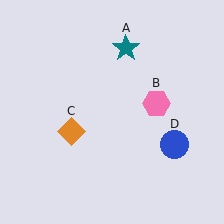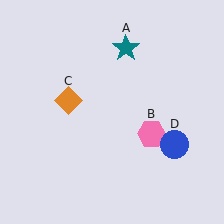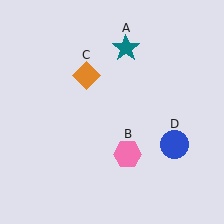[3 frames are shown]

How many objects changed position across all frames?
2 objects changed position: pink hexagon (object B), orange diamond (object C).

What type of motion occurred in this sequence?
The pink hexagon (object B), orange diamond (object C) rotated clockwise around the center of the scene.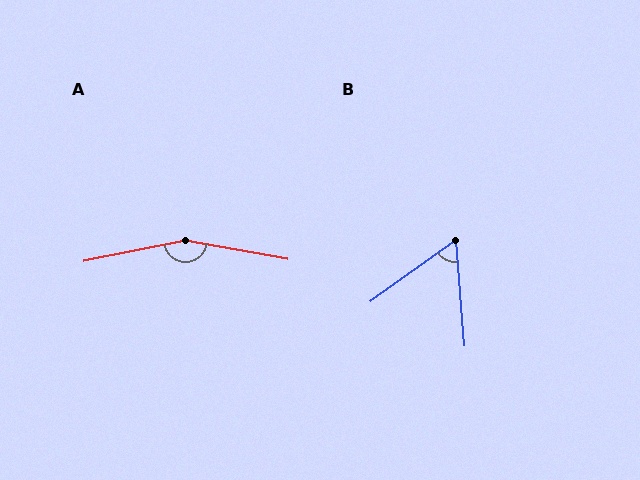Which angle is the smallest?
B, at approximately 59 degrees.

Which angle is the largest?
A, at approximately 158 degrees.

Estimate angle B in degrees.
Approximately 59 degrees.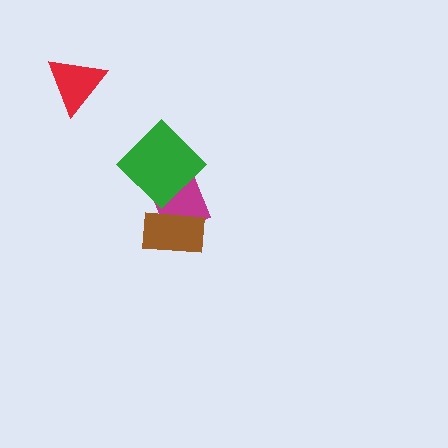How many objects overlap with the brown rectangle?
1 object overlaps with the brown rectangle.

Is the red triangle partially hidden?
No, no other shape covers it.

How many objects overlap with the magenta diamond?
2 objects overlap with the magenta diamond.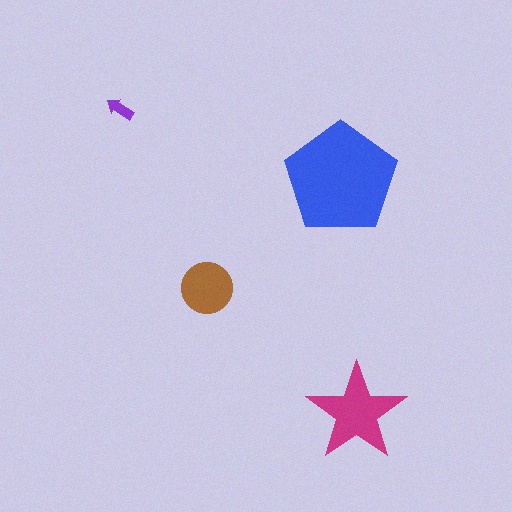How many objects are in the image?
There are 4 objects in the image.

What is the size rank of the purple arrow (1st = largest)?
4th.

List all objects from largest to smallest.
The blue pentagon, the magenta star, the brown circle, the purple arrow.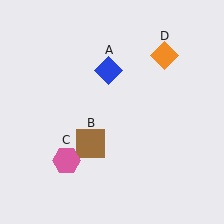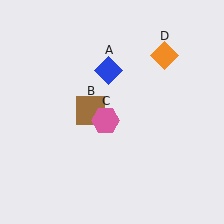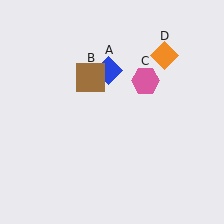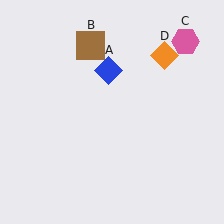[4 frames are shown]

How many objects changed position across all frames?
2 objects changed position: brown square (object B), pink hexagon (object C).